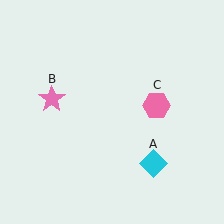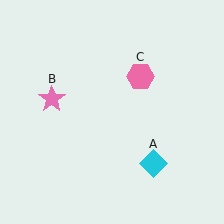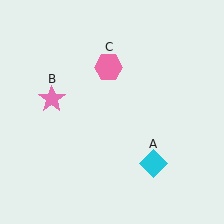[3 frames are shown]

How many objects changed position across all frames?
1 object changed position: pink hexagon (object C).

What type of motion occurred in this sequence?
The pink hexagon (object C) rotated counterclockwise around the center of the scene.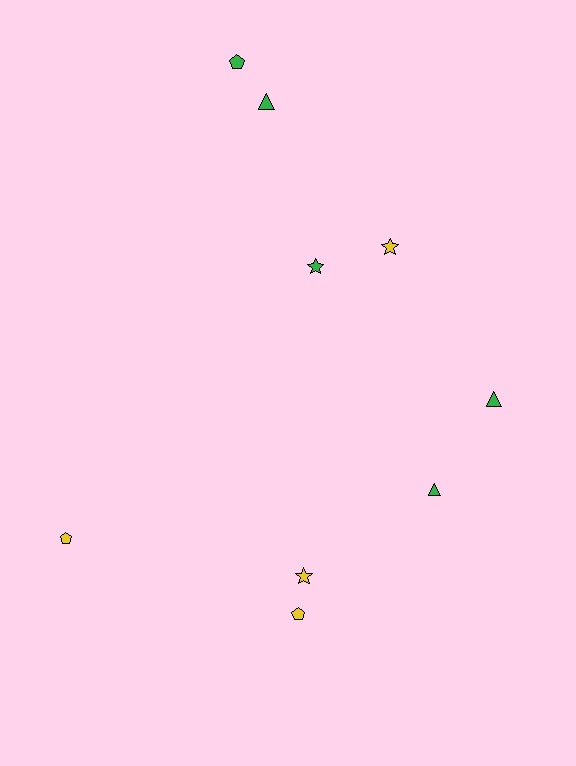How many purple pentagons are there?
There are no purple pentagons.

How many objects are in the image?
There are 9 objects.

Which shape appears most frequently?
Triangle, with 3 objects.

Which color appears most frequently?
Green, with 5 objects.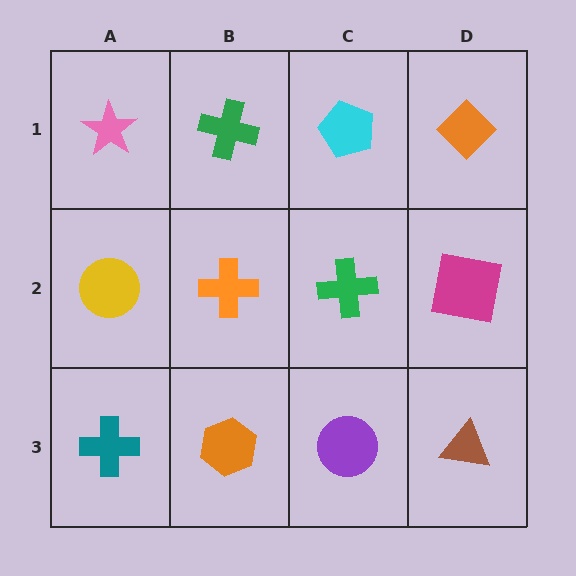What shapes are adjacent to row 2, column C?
A cyan pentagon (row 1, column C), a purple circle (row 3, column C), an orange cross (row 2, column B), a magenta square (row 2, column D).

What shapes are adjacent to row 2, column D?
An orange diamond (row 1, column D), a brown triangle (row 3, column D), a green cross (row 2, column C).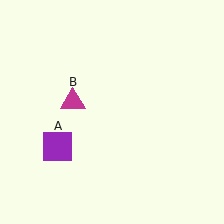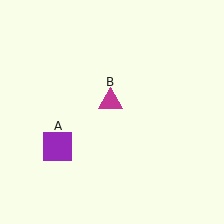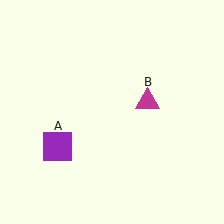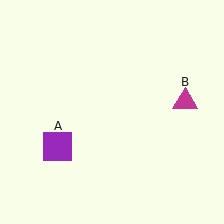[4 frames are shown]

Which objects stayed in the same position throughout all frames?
Purple square (object A) remained stationary.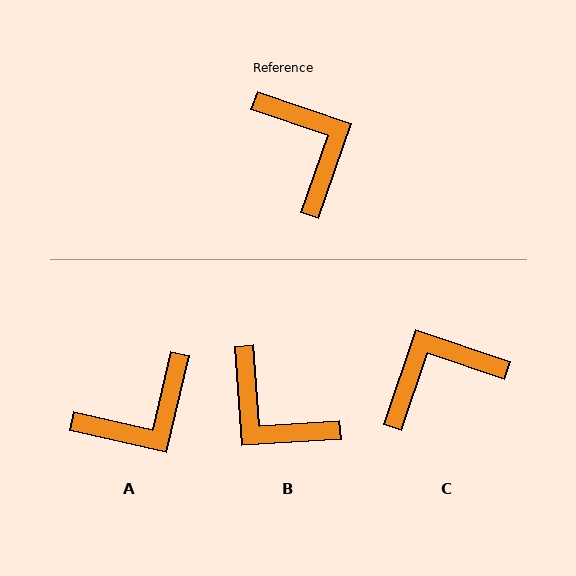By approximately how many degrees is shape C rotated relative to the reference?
Approximately 90 degrees counter-clockwise.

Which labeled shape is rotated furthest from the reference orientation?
B, about 157 degrees away.